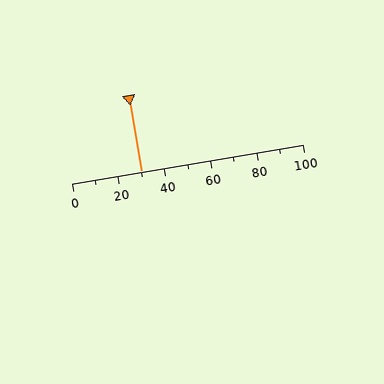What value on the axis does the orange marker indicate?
The marker indicates approximately 30.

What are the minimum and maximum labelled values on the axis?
The axis runs from 0 to 100.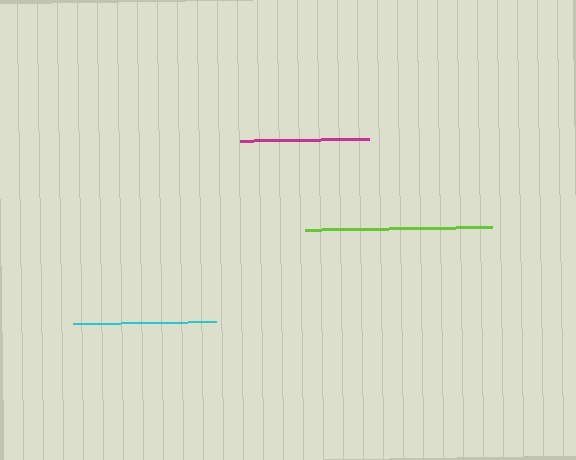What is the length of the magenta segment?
The magenta segment is approximately 128 pixels long.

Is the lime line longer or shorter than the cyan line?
The lime line is longer than the cyan line.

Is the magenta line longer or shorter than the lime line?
The lime line is longer than the magenta line.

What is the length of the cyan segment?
The cyan segment is approximately 143 pixels long.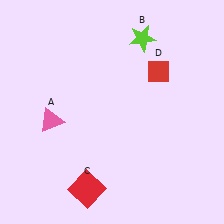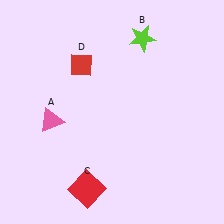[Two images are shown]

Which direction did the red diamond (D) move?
The red diamond (D) moved left.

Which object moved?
The red diamond (D) moved left.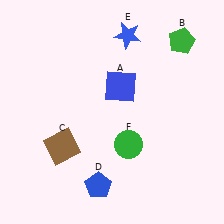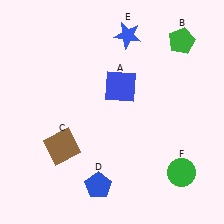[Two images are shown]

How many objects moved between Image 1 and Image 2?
1 object moved between the two images.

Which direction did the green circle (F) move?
The green circle (F) moved right.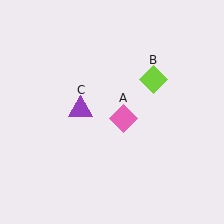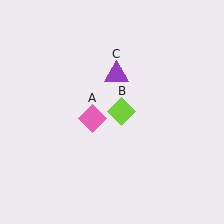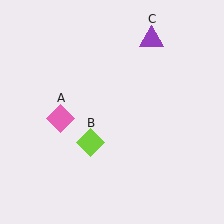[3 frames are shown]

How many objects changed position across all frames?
3 objects changed position: pink diamond (object A), lime diamond (object B), purple triangle (object C).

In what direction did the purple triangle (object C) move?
The purple triangle (object C) moved up and to the right.